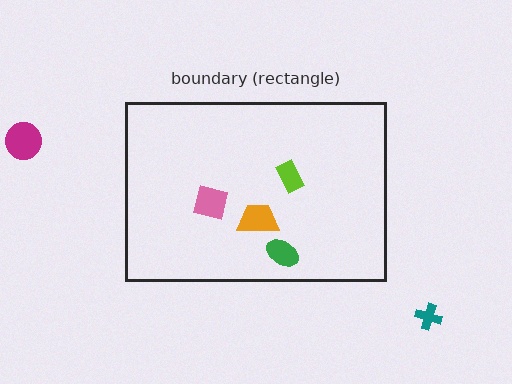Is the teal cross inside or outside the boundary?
Outside.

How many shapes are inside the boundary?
4 inside, 2 outside.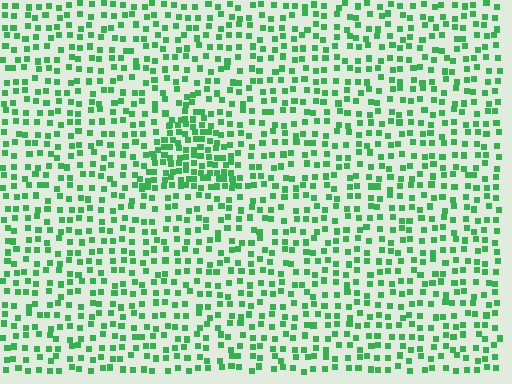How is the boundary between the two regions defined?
The boundary is defined by a change in element density (approximately 2.0x ratio). All elements are the same color, size, and shape.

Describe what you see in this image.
The image contains small green elements arranged at two different densities. A triangle-shaped region is visible where the elements are more densely packed than the surrounding area.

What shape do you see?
I see a triangle.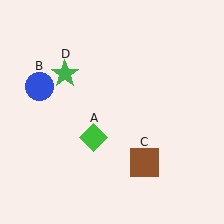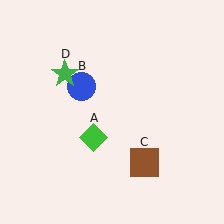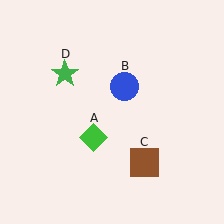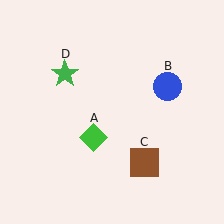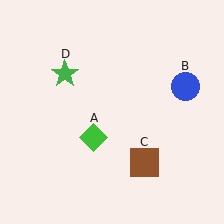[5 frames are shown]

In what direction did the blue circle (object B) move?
The blue circle (object B) moved right.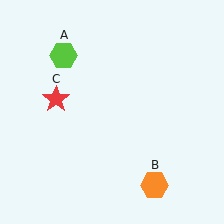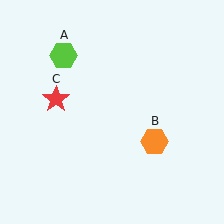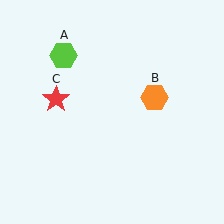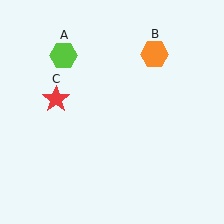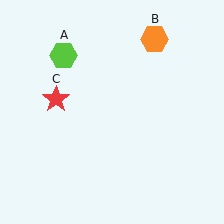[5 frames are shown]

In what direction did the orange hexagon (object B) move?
The orange hexagon (object B) moved up.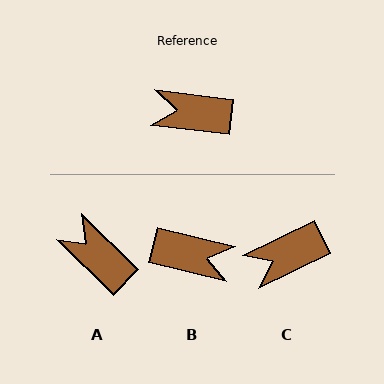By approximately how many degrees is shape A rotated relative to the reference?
Approximately 38 degrees clockwise.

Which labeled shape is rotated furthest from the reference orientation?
B, about 173 degrees away.